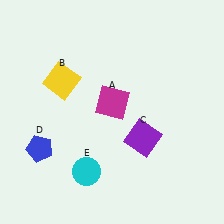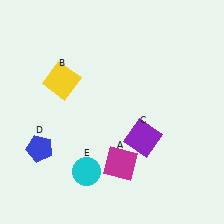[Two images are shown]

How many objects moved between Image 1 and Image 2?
1 object moved between the two images.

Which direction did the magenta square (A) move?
The magenta square (A) moved down.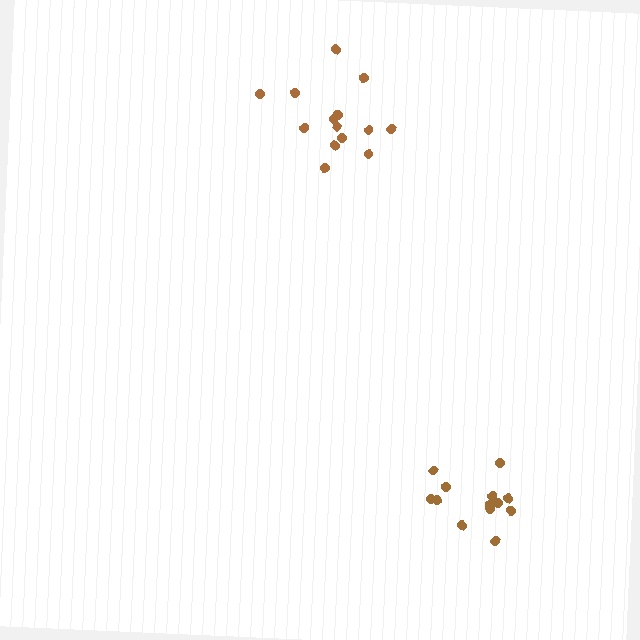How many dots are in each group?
Group 1: 13 dots, Group 2: 14 dots (27 total).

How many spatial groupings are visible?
There are 2 spatial groupings.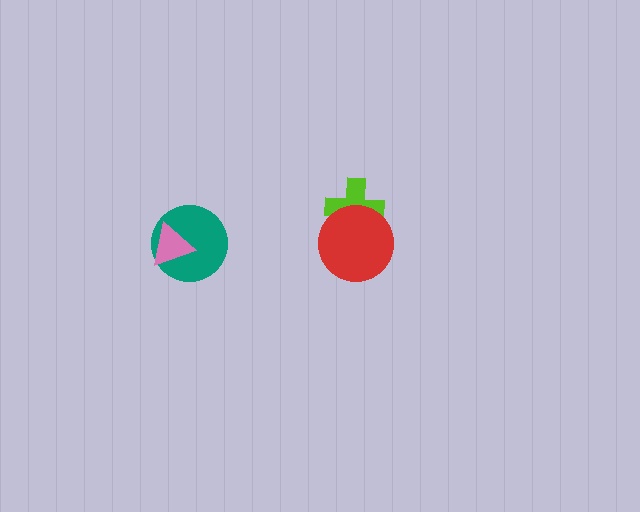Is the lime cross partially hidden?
Yes, it is partially covered by another shape.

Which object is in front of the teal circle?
The pink triangle is in front of the teal circle.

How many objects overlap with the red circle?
1 object overlaps with the red circle.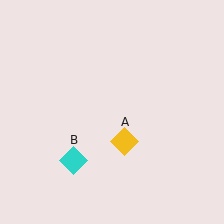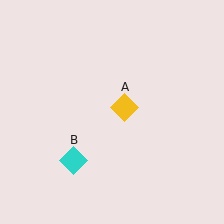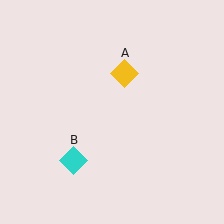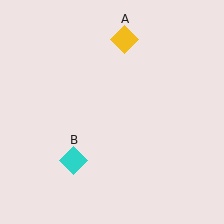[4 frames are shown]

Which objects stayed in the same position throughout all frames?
Cyan diamond (object B) remained stationary.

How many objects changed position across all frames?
1 object changed position: yellow diamond (object A).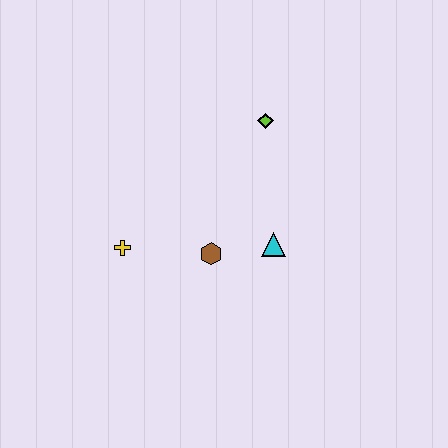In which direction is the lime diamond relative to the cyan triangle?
The lime diamond is above the cyan triangle.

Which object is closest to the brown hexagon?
The cyan triangle is closest to the brown hexagon.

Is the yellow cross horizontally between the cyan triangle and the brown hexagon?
No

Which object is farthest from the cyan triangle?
The yellow cross is farthest from the cyan triangle.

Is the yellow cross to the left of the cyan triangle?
Yes